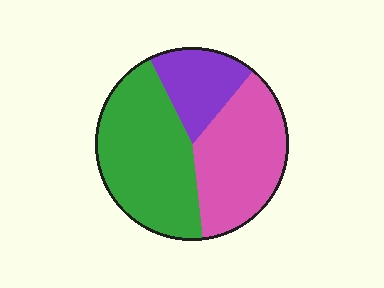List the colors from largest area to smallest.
From largest to smallest: green, pink, purple.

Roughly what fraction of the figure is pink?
Pink covers 37% of the figure.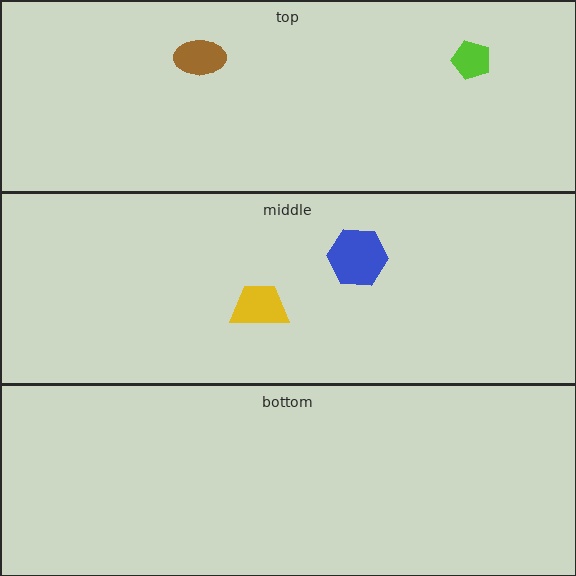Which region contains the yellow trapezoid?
The middle region.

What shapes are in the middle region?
The yellow trapezoid, the blue hexagon.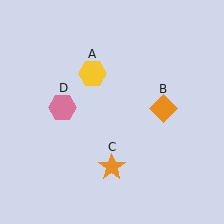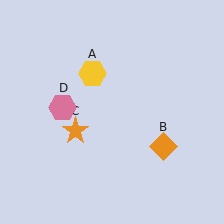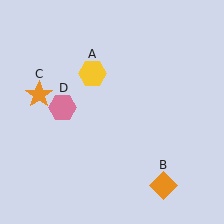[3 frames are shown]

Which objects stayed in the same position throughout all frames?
Yellow hexagon (object A) and pink hexagon (object D) remained stationary.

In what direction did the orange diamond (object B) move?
The orange diamond (object B) moved down.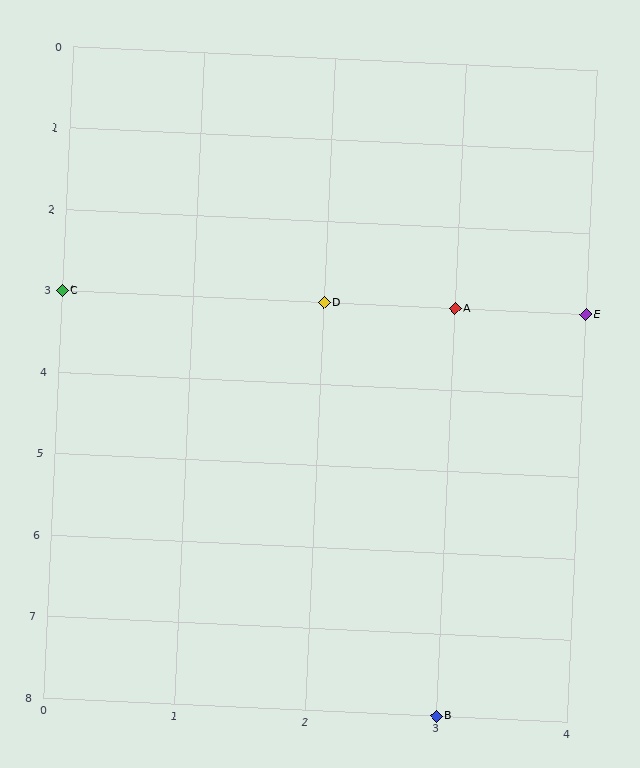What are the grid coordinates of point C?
Point C is at grid coordinates (0, 3).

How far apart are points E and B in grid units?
Points E and B are 1 column and 5 rows apart (about 5.1 grid units diagonally).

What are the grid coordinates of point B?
Point B is at grid coordinates (3, 8).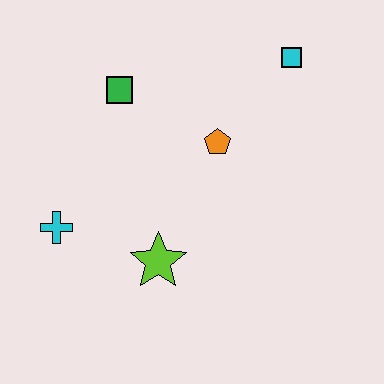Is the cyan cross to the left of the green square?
Yes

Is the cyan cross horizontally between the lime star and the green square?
No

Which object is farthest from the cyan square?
The cyan cross is farthest from the cyan square.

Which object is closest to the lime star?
The cyan cross is closest to the lime star.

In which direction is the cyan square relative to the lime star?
The cyan square is above the lime star.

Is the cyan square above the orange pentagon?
Yes